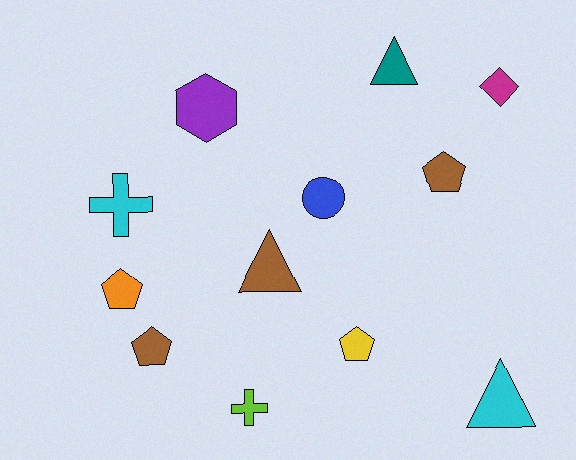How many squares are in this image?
There are no squares.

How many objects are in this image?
There are 12 objects.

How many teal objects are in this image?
There is 1 teal object.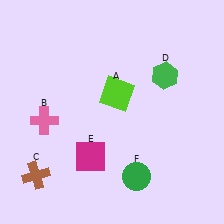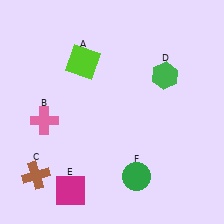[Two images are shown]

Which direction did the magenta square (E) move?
The magenta square (E) moved down.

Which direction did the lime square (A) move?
The lime square (A) moved left.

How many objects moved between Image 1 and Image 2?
2 objects moved between the two images.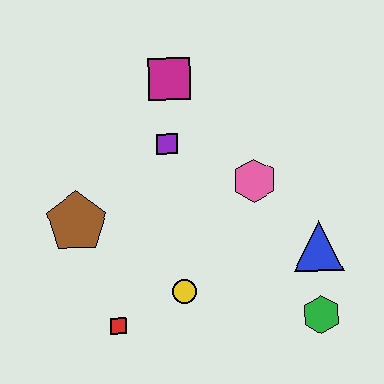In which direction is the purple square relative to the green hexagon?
The purple square is above the green hexagon.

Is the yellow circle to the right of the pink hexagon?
No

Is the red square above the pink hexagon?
No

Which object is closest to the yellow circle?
The red square is closest to the yellow circle.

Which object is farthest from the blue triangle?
The brown pentagon is farthest from the blue triangle.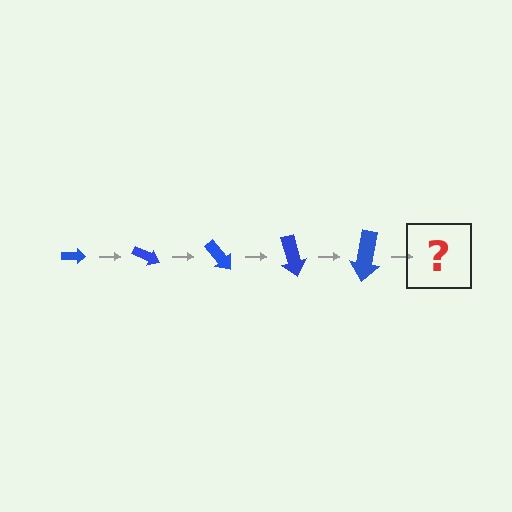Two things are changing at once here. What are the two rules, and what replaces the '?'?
The two rules are that the arrow grows larger each step and it rotates 25 degrees each step. The '?' should be an arrow, larger than the previous one and rotated 125 degrees from the start.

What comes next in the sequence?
The next element should be an arrow, larger than the previous one and rotated 125 degrees from the start.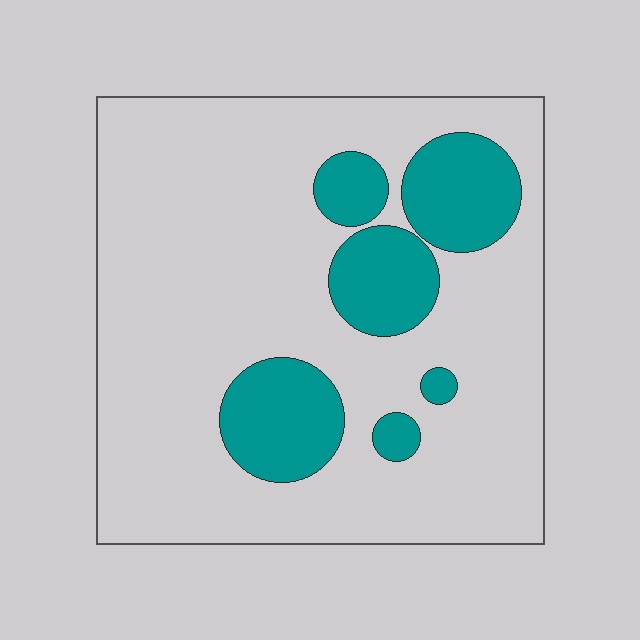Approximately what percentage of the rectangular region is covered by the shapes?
Approximately 20%.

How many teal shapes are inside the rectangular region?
6.